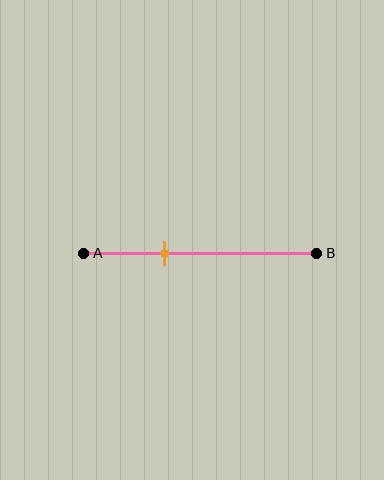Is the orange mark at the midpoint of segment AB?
No, the mark is at about 35% from A, not at the 50% midpoint.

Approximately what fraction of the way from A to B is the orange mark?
The orange mark is approximately 35% of the way from A to B.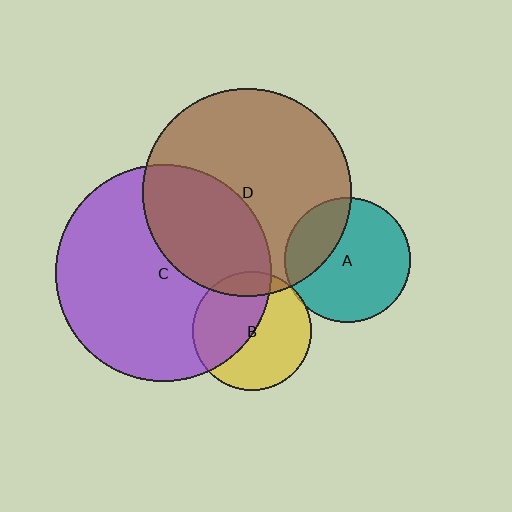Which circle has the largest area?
Circle C (purple).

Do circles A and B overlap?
Yes.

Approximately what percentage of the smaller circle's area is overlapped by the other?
Approximately 5%.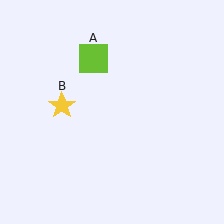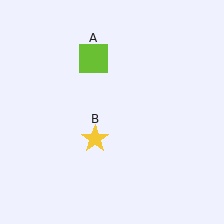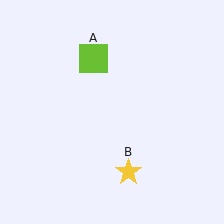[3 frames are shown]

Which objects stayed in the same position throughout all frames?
Lime square (object A) remained stationary.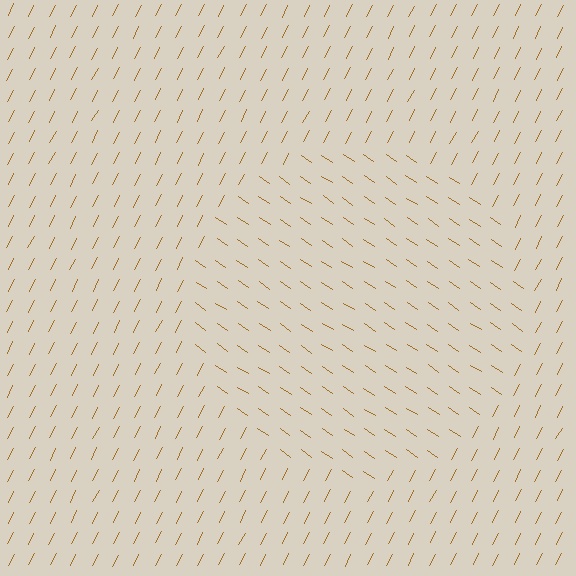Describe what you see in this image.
The image is filled with small brown line segments. A circle region in the image has lines oriented differently from the surrounding lines, creating a visible texture boundary.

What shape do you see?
I see a circle.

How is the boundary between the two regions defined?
The boundary is defined purely by a change in line orientation (approximately 83 degrees difference). All lines are the same color and thickness.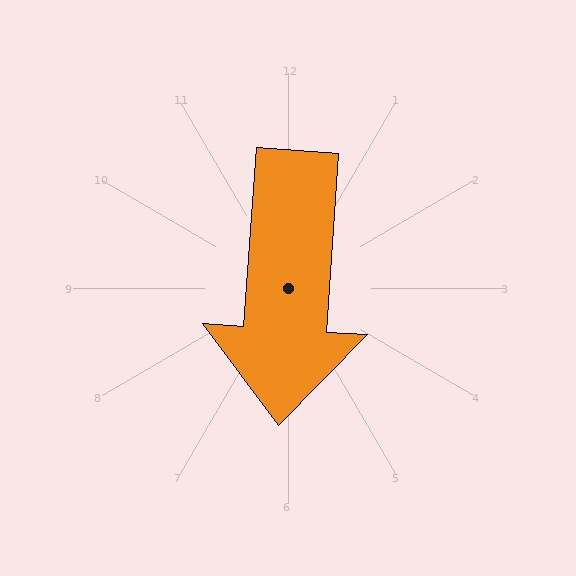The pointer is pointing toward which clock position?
Roughly 6 o'clock.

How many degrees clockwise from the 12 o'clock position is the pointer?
Approximately 184 degrees.